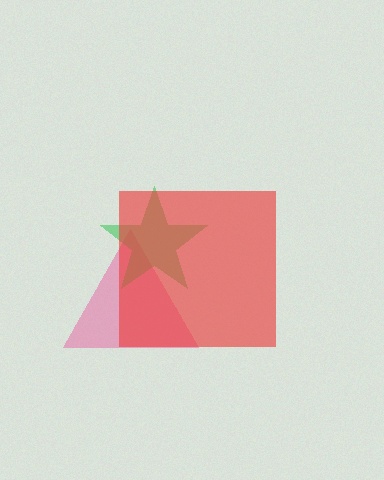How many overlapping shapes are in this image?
There are 3 overlapping shapes in the image.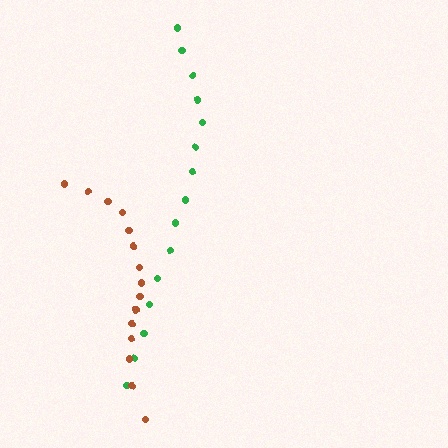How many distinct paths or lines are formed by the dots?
There are 2 distinct paths.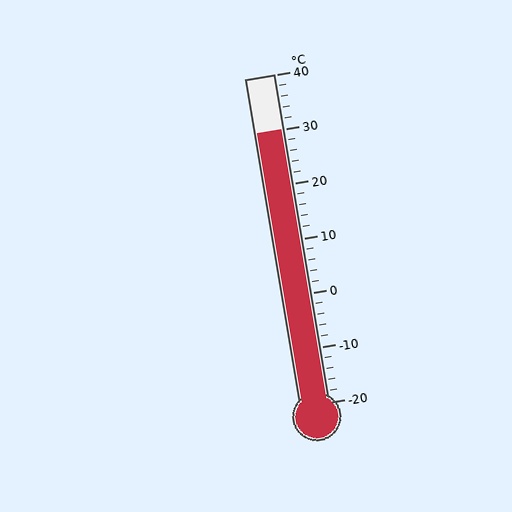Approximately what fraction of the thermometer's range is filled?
The thermometer is filled to approximately 85% of its range.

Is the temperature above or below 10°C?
The temperature is above 10°C.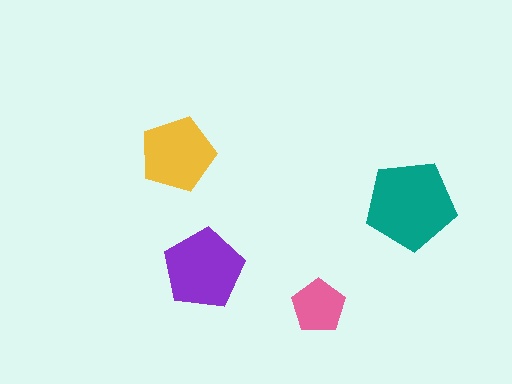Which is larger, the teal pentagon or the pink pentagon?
The teal one.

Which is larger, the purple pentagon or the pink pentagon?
The purple one.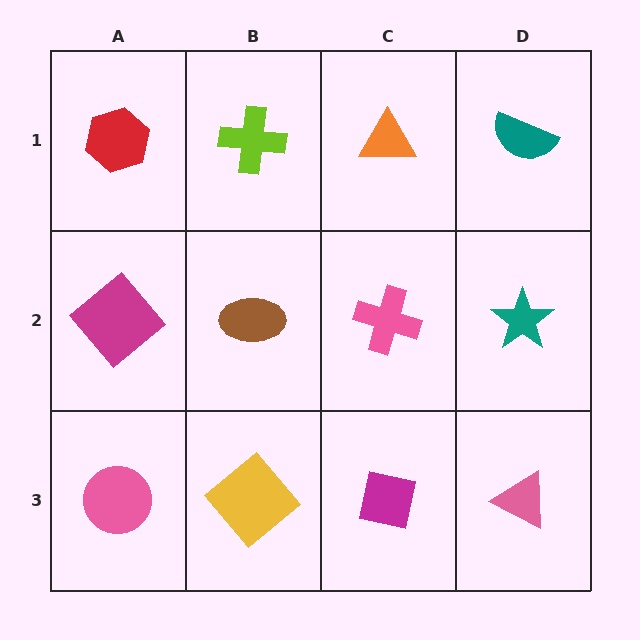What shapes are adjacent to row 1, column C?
A pink cross (row 2, column C), a lime cross (row 1, column B), a teal semicircle (row 1, column D).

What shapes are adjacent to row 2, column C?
An orange triangle (row 1, column C), a magenta square (row 3, column C), a brown ellipse (row 2, column B), a teal star (row 2, column D).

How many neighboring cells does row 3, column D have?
2.